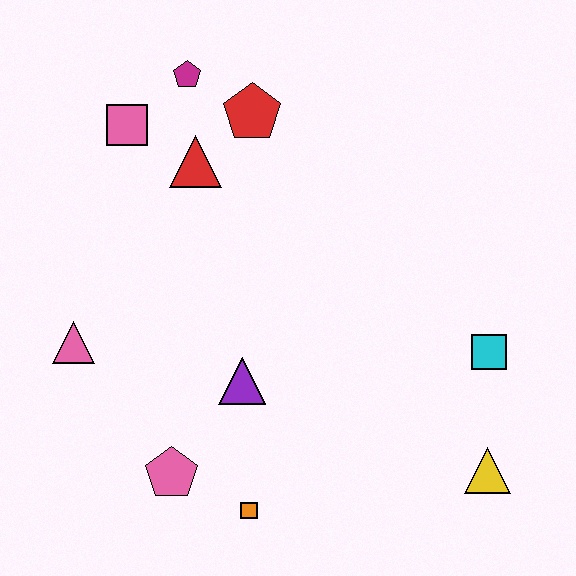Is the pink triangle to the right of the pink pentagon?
No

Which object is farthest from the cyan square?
The pink square is farthest from the cyan square.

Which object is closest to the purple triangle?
The pink pentagon is closest to the purple triangle.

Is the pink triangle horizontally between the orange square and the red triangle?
No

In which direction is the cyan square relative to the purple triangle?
The cyan square is to the right of the purple triangle.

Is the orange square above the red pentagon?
No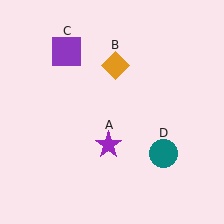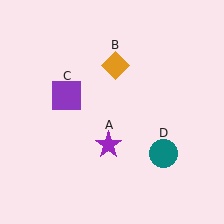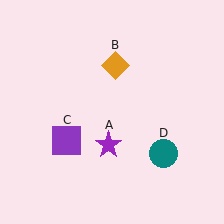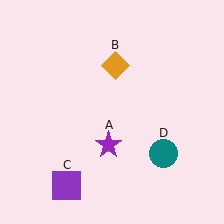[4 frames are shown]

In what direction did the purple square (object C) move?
The purple square (object C) moved down.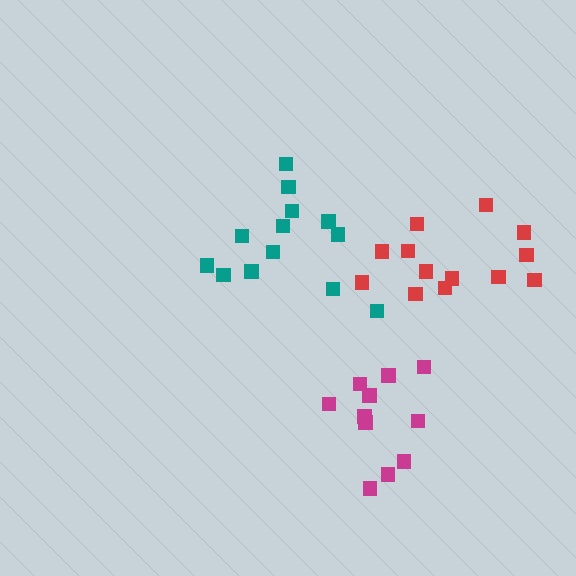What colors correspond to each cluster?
The clusters are colored: red, teal, magenta.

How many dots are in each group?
Group 1: 13 dots, Group 2: 13 dots, Group 3: 11 dots (37 total).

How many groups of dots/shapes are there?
There are 3 groups.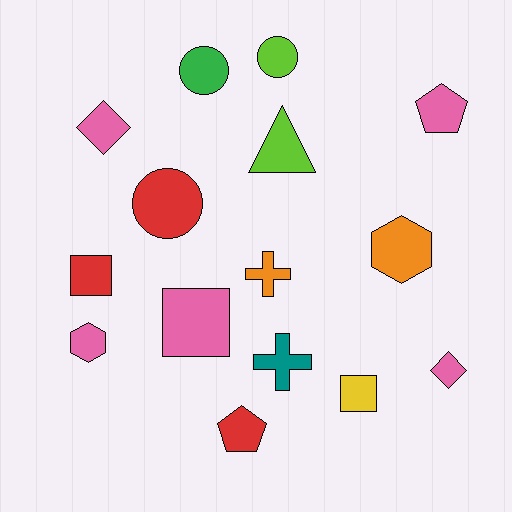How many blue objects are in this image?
There are no blue objects.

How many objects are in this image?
There are 15 objects.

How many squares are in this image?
There are 3 squares.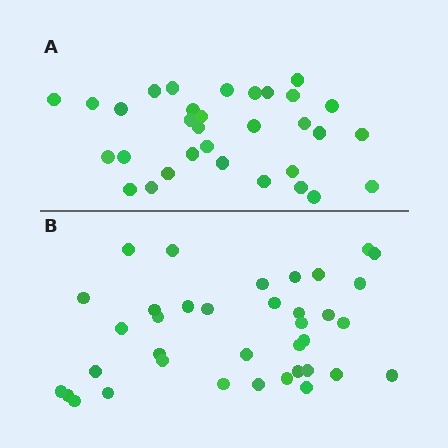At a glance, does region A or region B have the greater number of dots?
Region B (the bottom region) has more dots.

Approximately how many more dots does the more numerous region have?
Region B has about 5 more dots than region A.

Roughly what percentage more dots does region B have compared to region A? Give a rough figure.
About 15% more.